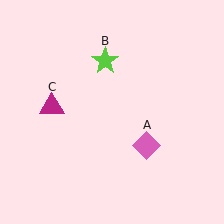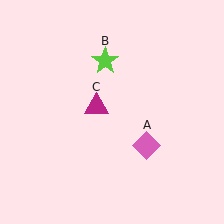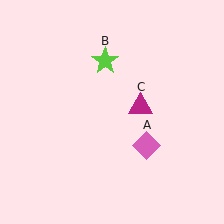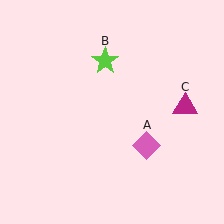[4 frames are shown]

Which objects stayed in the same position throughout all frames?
Pink diamond (object A) and lime star (object B) remained stationary.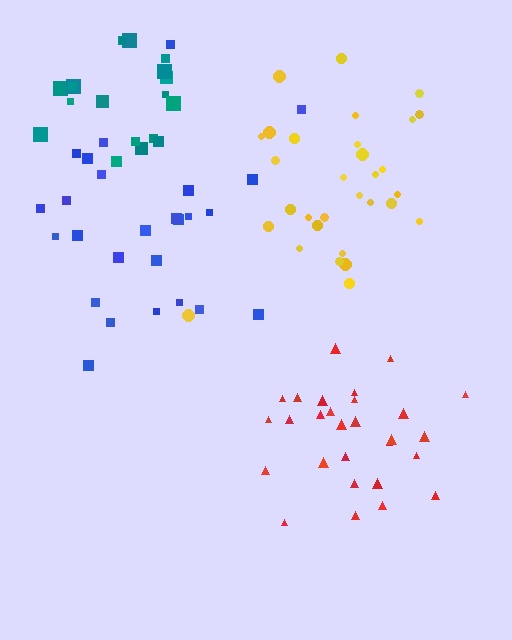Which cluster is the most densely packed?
Red.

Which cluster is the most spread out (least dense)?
Blue.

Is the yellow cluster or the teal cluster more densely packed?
Teal.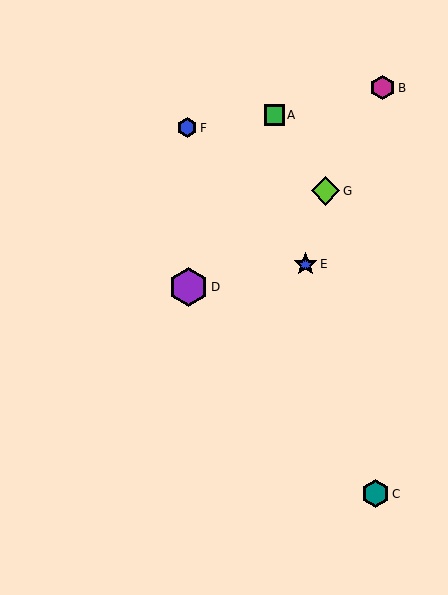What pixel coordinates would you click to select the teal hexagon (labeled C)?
Click at (375, 494) to select the teal hexagon C.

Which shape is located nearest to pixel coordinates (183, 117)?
The blue hexagon (labeled F) at (187, 128) is nearest to that location.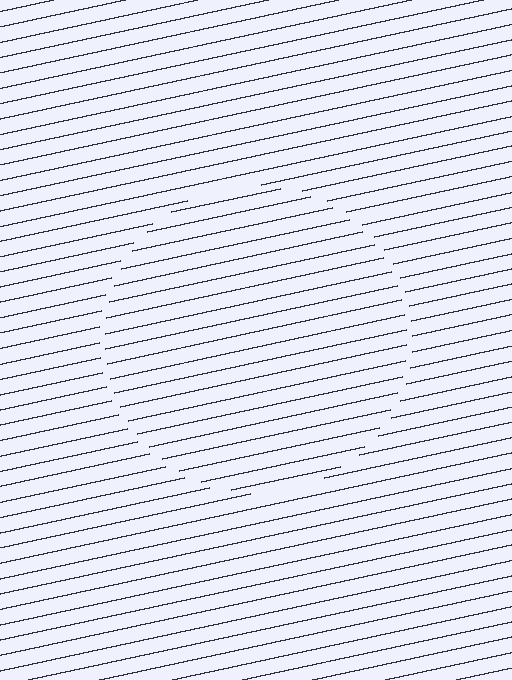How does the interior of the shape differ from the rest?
The interior of the shape contains the same grating, shifted by half a period — the contour is defined by the phase discontinuity where line-ends from the inner and outer gratings abut.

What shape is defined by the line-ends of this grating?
An illusory circle. The interior of the shape contains the same grating, shifted by half a period — the contour is defined by the phase discontinuity where line-ends from the inner and outer gratings abut.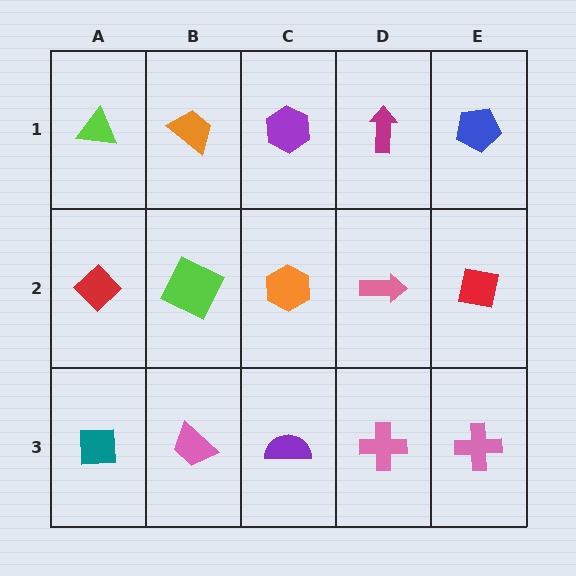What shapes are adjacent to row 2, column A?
A lime triangle (row 1, column A), a teal square (row 3, column A), a lime square (row 2, column B).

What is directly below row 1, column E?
A red square.